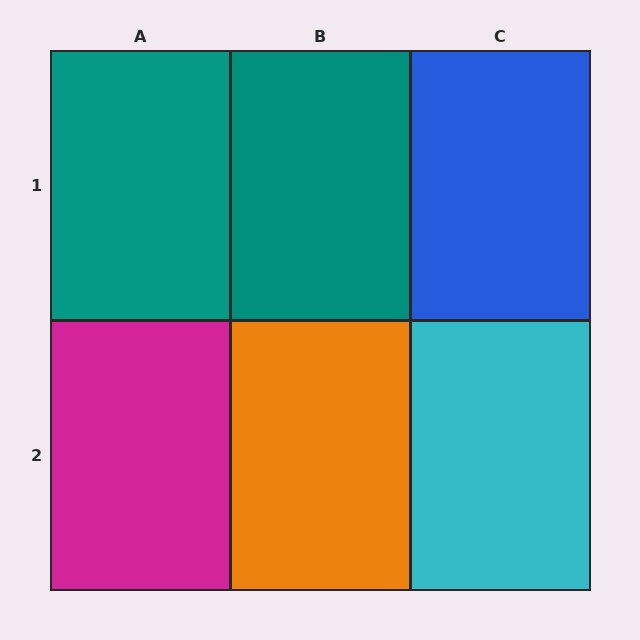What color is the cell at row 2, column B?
Orange.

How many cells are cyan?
1 cell is cyan.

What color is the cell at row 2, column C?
Cyan.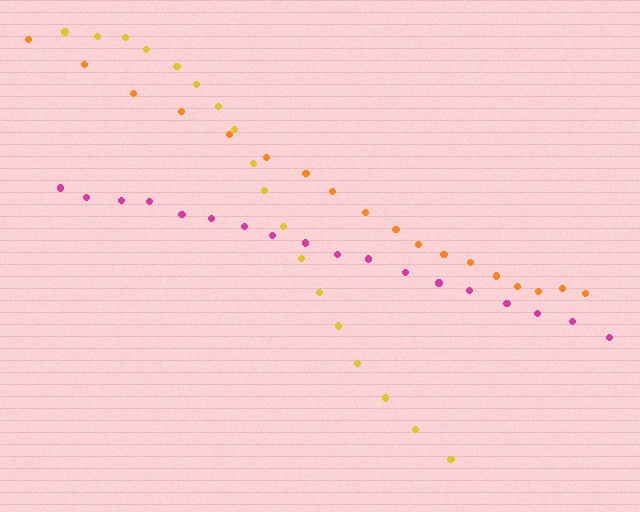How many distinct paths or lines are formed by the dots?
There are 3 distinct paths.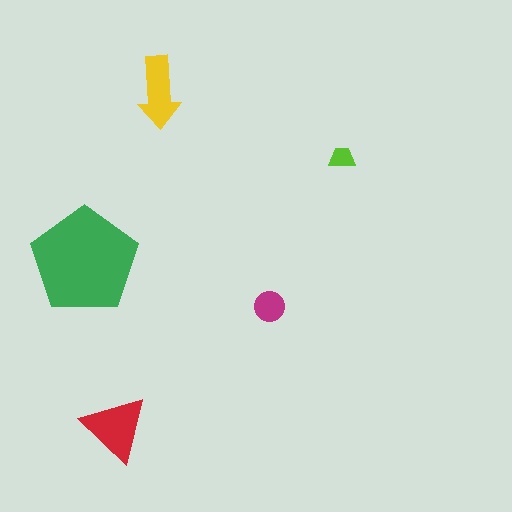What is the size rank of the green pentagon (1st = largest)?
1st.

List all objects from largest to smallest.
The green pentagon, the red triangle, the yellow arrow, the magenta circle, the lime trapezoid.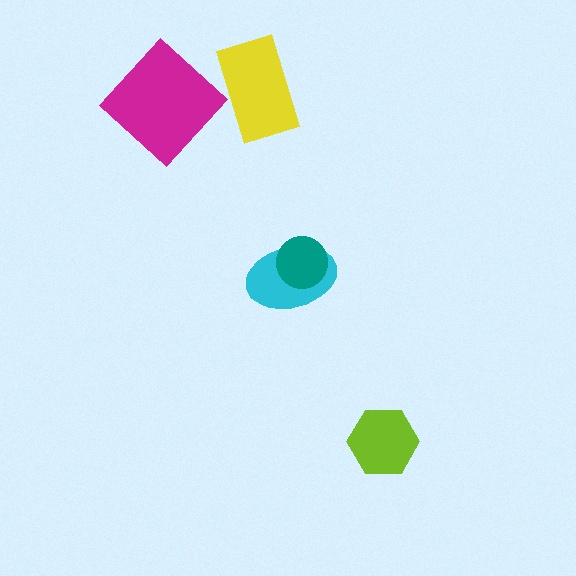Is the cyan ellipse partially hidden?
Yes, it is partially covered by another shape.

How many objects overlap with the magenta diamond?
0 objects overlap with the magenta diamond.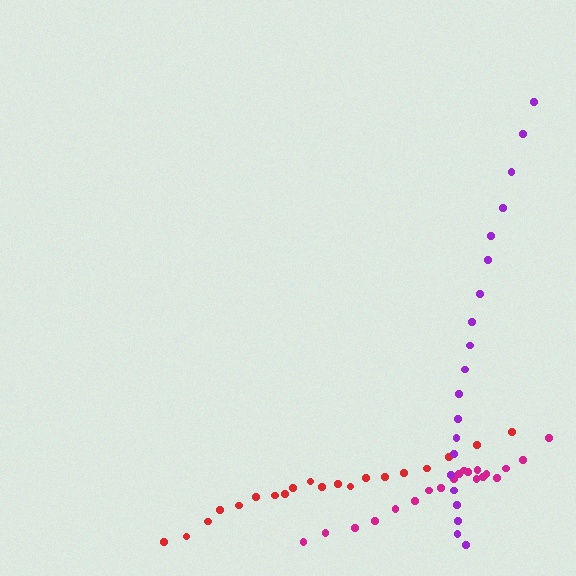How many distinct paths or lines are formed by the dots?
There are 3 distinct paths.